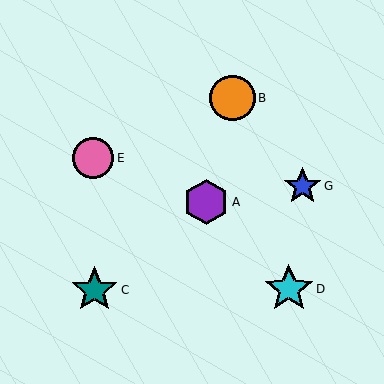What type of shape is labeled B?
Shape B is an orange circle.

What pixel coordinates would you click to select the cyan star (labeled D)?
Click at (289, 289) to select the cyan star D.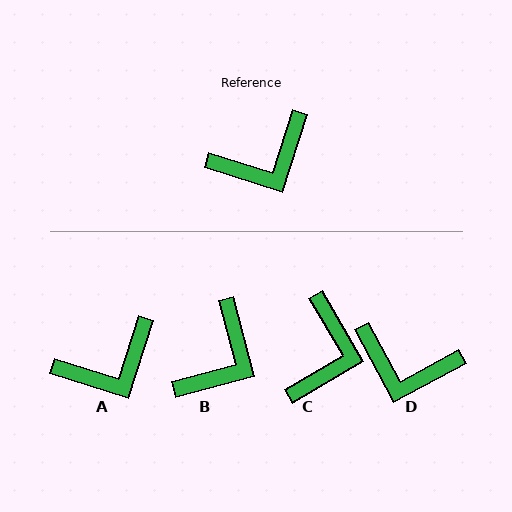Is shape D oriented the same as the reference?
No, it is off by about 44 degrees.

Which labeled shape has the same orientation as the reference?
A.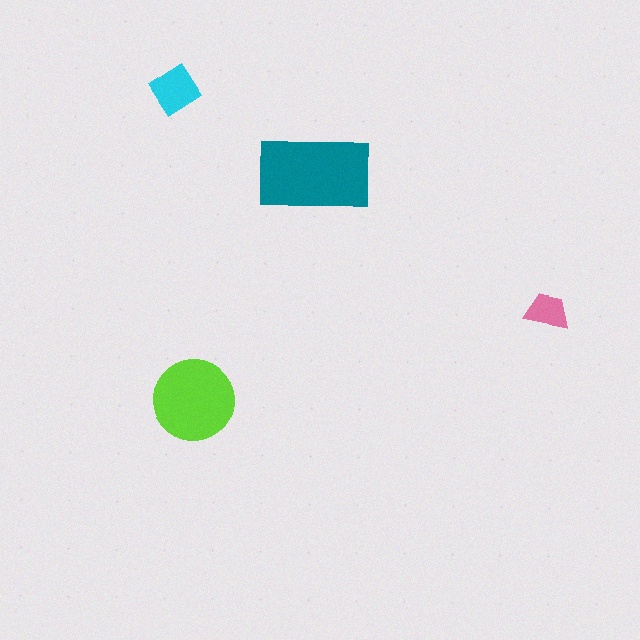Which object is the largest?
The teal rectangle.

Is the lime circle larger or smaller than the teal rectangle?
Smaller.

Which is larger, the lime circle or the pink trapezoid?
The lime circle.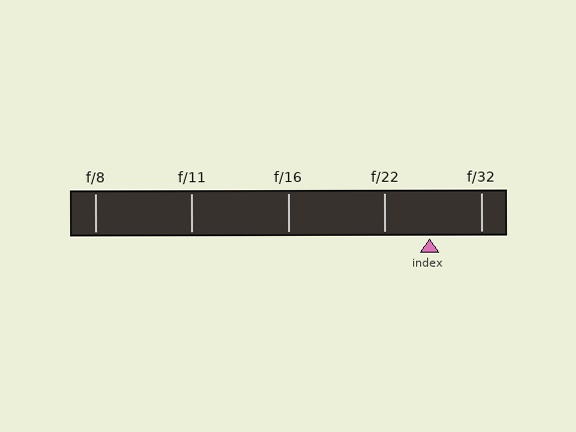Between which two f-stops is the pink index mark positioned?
The index mark is between f/22 and f/32.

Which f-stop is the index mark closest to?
The index mark is closest to f/22.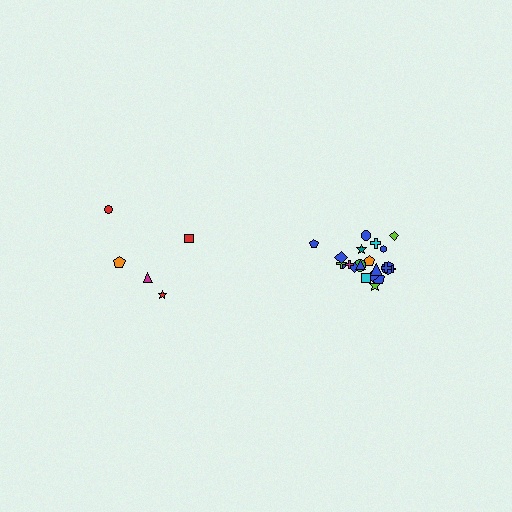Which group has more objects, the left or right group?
The right group.